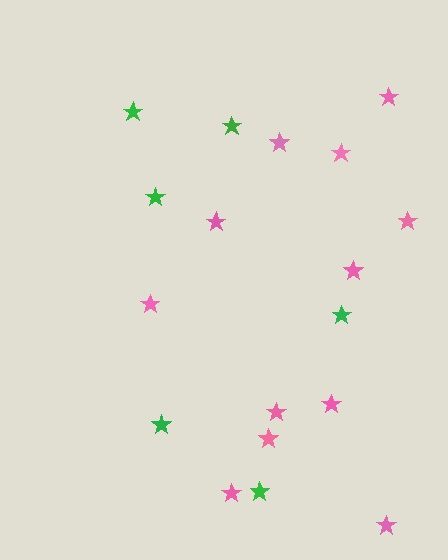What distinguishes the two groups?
There are 2 groups: one group of green stars (6) and one group of pink stars (12).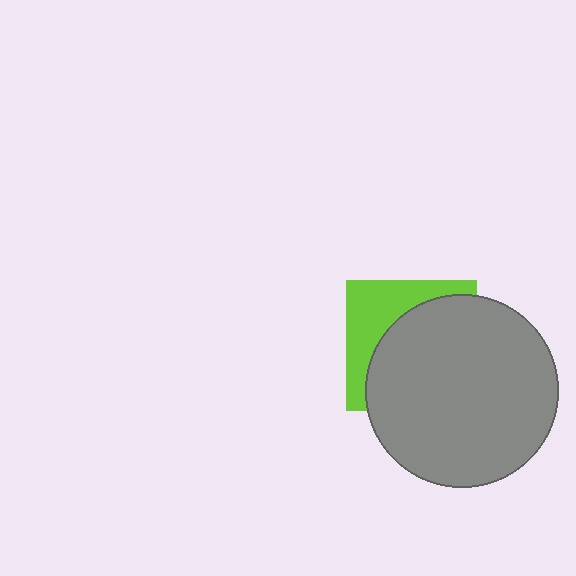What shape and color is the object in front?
The object in front is a gray circle.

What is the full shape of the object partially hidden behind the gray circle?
The partially hidden object is a lime square.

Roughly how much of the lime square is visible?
A small part of it is visible (roughly 36%).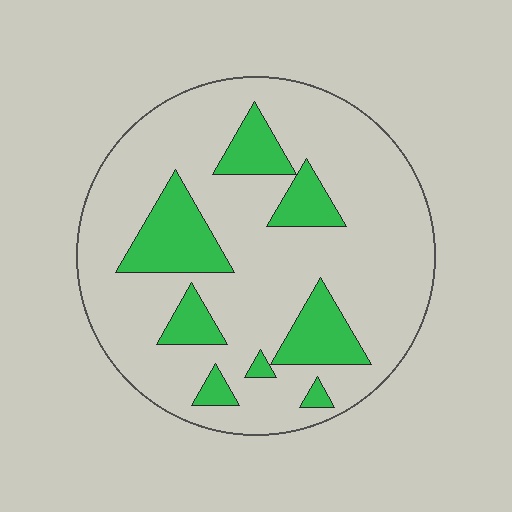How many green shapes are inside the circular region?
8.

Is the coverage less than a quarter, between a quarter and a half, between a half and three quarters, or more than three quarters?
Less than a quarter.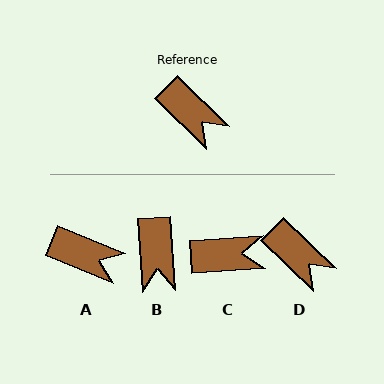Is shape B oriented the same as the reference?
No, it is off by about 42 degrees.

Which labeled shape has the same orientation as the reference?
D.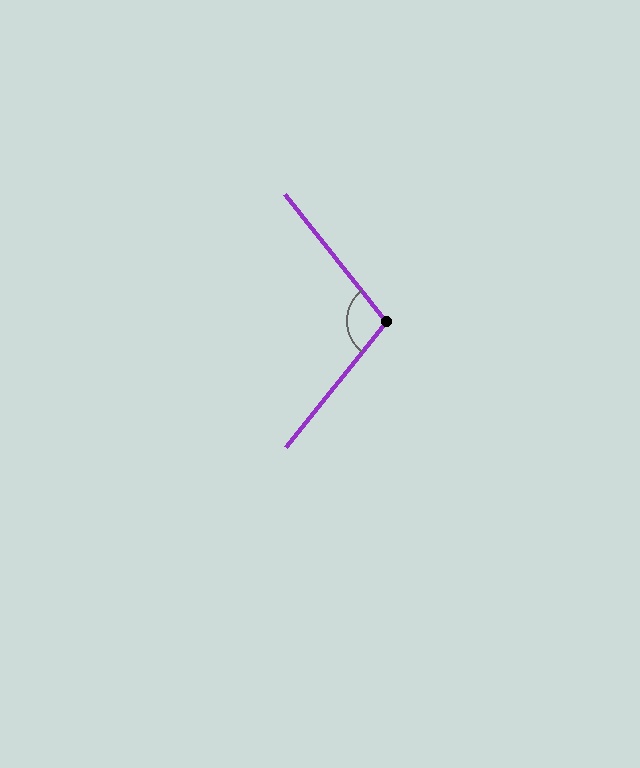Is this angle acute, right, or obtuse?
It is obtuse.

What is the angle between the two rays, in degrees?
Approximately 103 degrees.